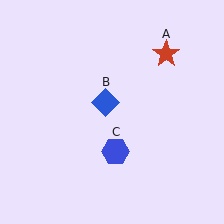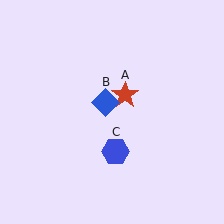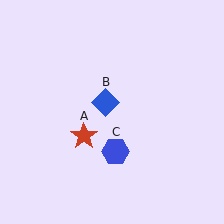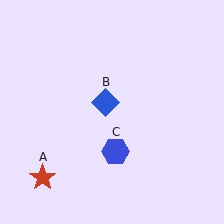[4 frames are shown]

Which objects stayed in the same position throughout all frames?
Blue diamond (object B) and blue hexagon (object C) remained stationary.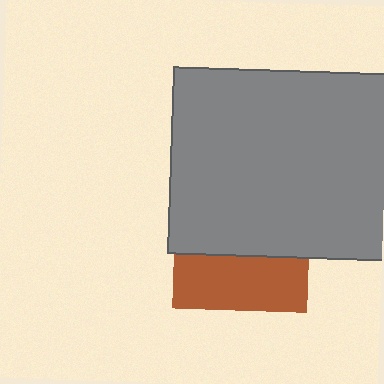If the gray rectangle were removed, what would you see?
You would see the complete brown square.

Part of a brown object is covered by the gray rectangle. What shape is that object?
It is a square.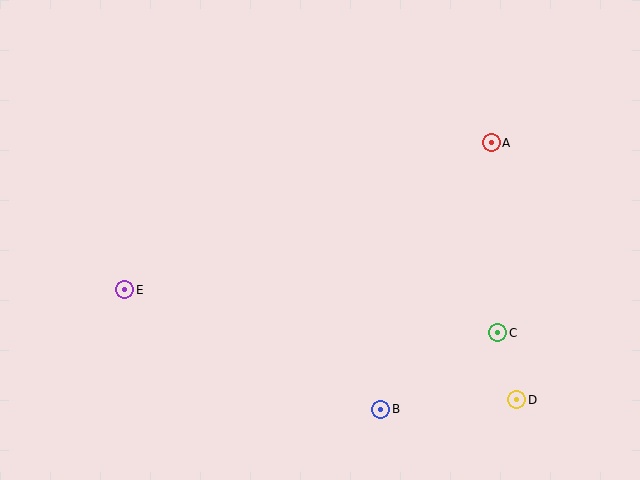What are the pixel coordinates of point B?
Point B is at (381, 409).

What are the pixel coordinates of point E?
Point E is at (125, 290).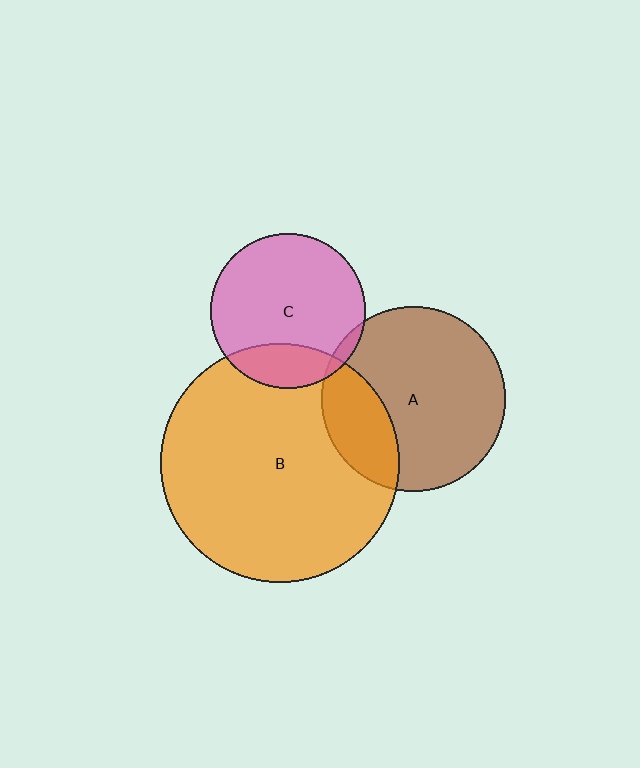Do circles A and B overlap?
Yes.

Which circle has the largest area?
Circle B (orange).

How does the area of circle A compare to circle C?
Approximately 1.4 times.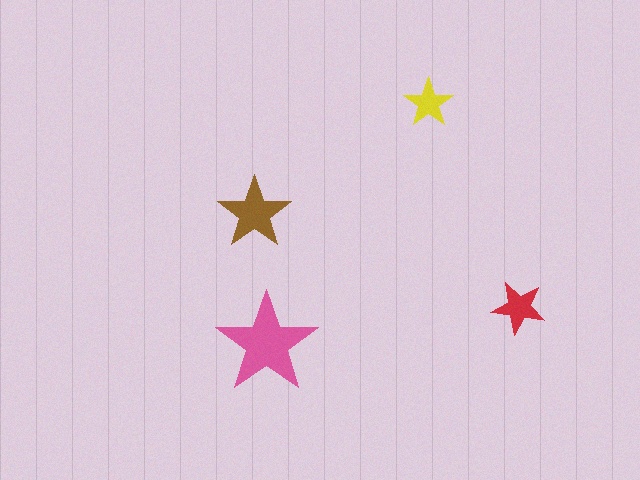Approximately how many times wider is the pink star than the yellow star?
About 2 times wider.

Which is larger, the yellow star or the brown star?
The brown one.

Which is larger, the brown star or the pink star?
The pink one.